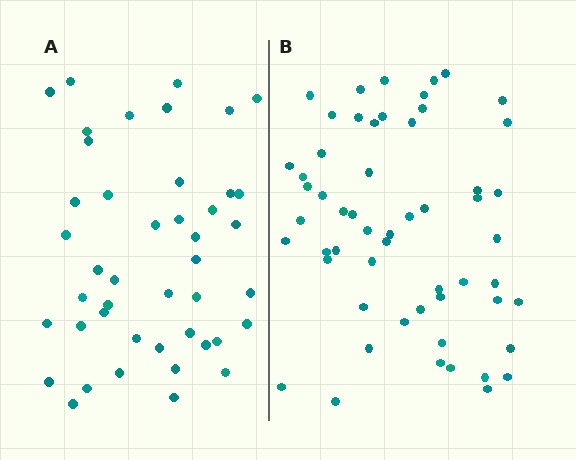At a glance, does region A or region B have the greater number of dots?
Region B (the right region) has more dots.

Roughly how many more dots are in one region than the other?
Region B has roughly 12 or so more dots than region A.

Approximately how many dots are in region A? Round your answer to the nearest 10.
About 40 dots. (The exact count is 44, which rounds to 40.)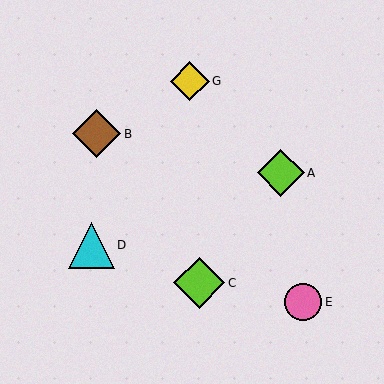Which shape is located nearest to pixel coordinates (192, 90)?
The yellow diamond (labeled G) at (190, 81) is nearest to that location.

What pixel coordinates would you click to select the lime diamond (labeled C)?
Click at (199, 283) to select the lime diamond C.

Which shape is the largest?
The lime diamond (labeled C) is the largest.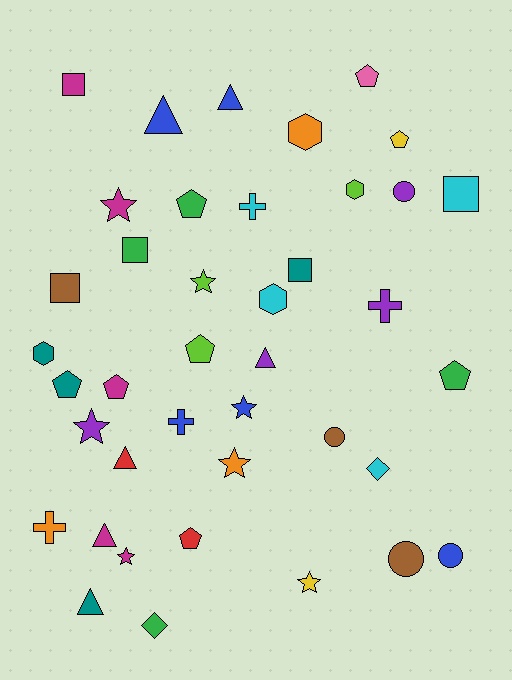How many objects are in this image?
There are 40 objects.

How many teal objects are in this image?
There are 4 teal objects.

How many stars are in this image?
There are 7 stars.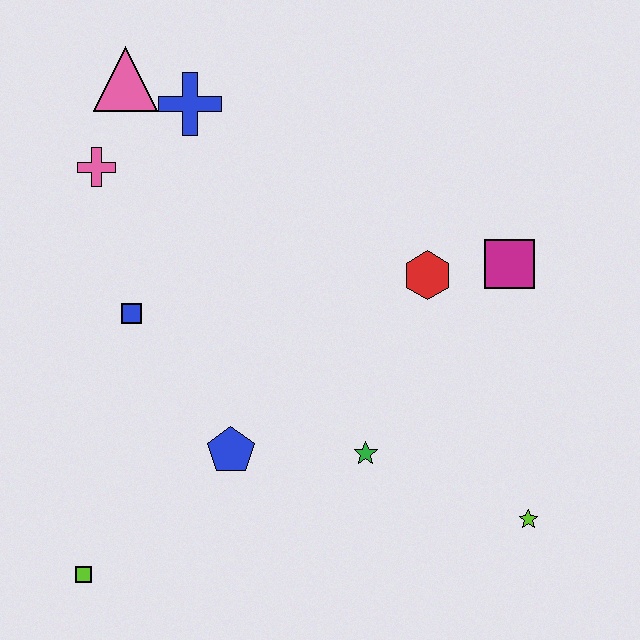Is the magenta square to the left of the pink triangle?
No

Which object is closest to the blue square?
The pink cross is closest to the blue square.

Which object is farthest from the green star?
The pink triangle is farthest from the green star.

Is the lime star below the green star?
Yes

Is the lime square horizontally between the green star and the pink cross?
No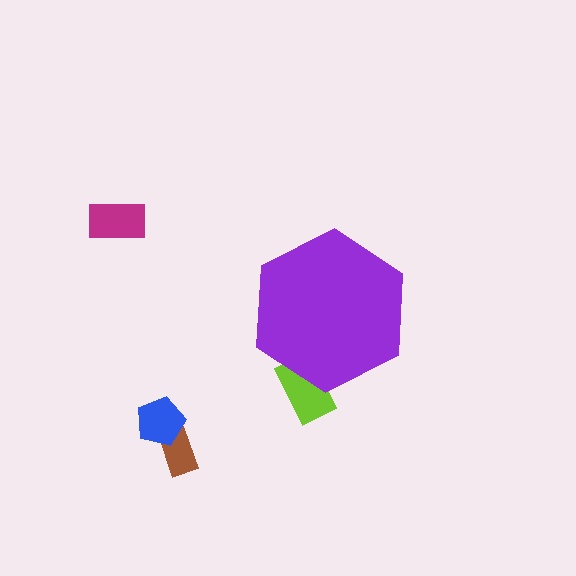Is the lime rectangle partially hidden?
Yes, the lime rectangle is partially hidden behind the purple hexagon.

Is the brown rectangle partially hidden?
No, the brown rectangle is fully visible.